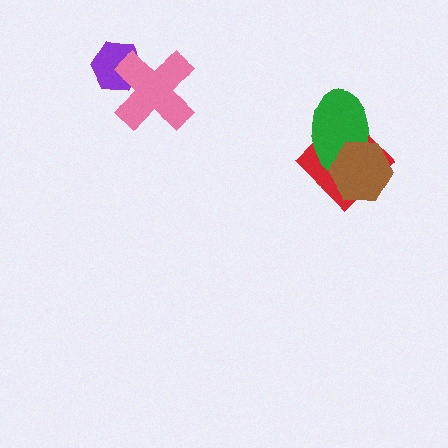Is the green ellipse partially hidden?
Yes, it is partially covered by another shape.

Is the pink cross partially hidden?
No, no other shape covers it.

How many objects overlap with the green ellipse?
2 objects overlap with the green ellipse.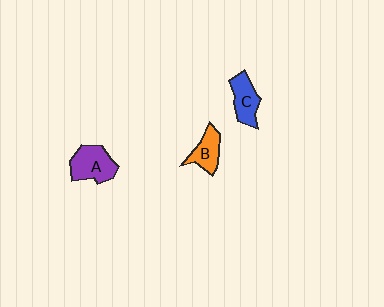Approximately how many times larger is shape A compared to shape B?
Approximately 1.3 times.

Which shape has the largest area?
Shape A (purple).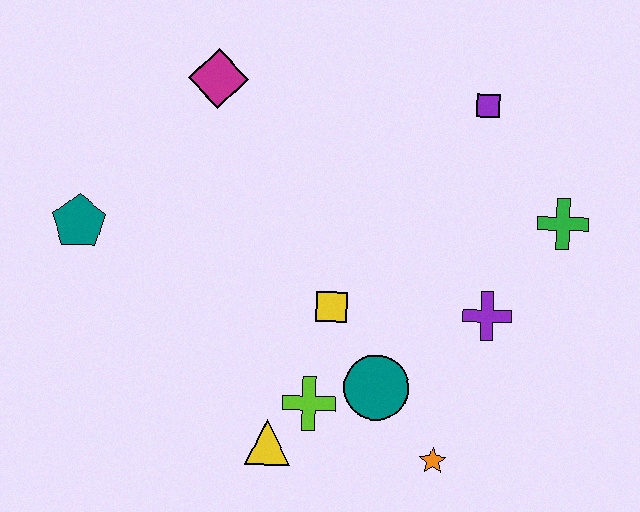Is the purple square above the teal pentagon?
Yes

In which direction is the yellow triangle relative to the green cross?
The yellow triangle is to the left of the green cross.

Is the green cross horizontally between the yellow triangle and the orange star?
No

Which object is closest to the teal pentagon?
The magenta diamond is closest to the teal pentagon.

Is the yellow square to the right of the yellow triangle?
Yes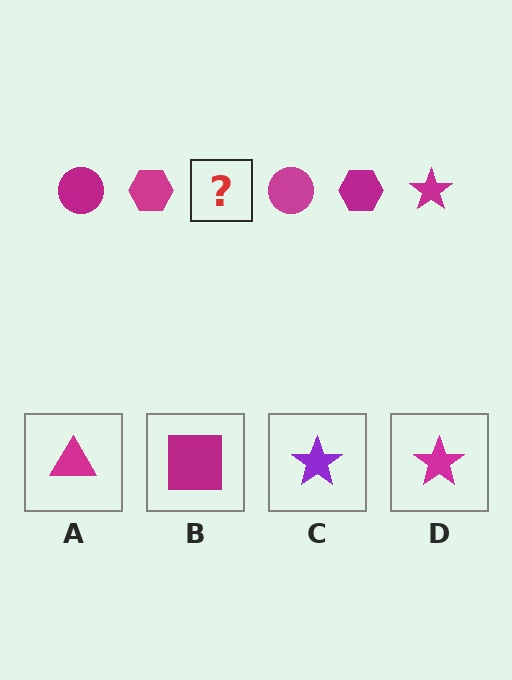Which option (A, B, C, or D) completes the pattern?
D.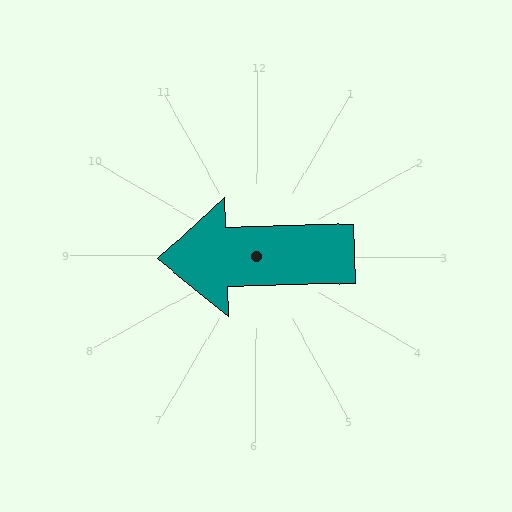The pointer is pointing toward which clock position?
Roughly 9 o'clock.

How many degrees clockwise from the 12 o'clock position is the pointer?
Approximately 268 degrees.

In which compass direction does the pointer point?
West.